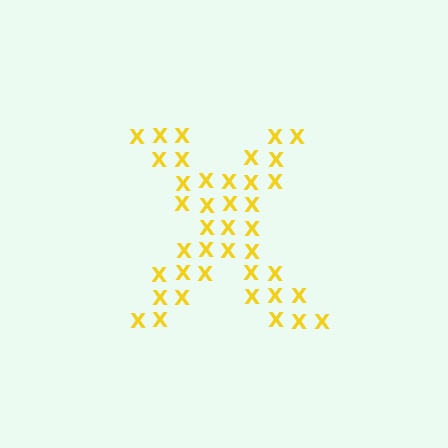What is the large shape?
The large shape is the letter X.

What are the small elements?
The small elements are letter X's.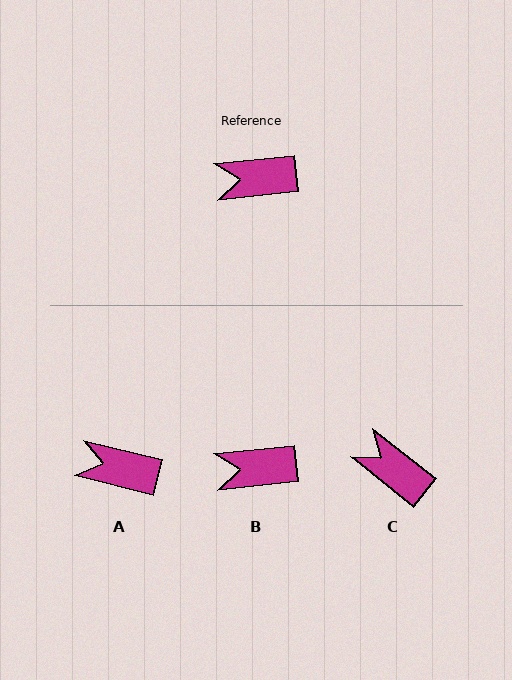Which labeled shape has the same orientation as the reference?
B.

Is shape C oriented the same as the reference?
No, it is off by about 44 degrees.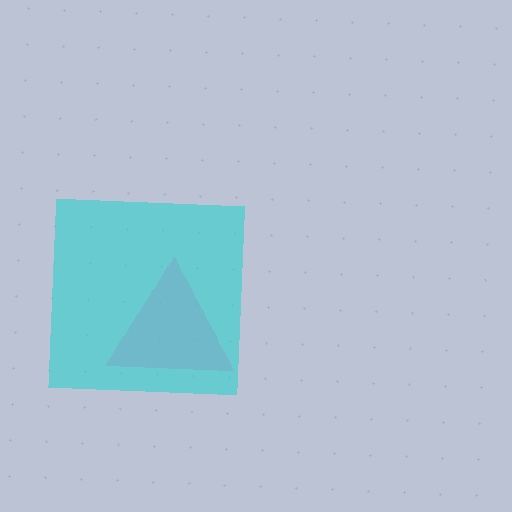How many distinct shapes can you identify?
There are 2 distinct shapes: a pink triangle, a cyan square.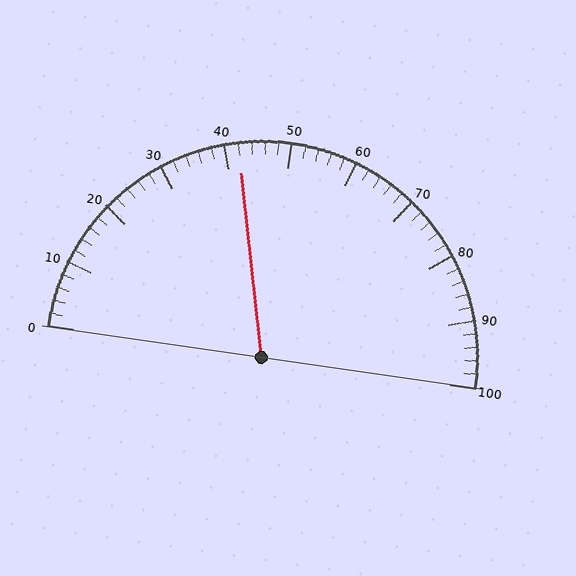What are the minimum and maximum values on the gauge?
The gauge ranges from 0 to 100.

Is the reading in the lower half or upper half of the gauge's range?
The reading is in the lower half of the range (0 to 100).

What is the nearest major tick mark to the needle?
The nearest major tick mark is 40.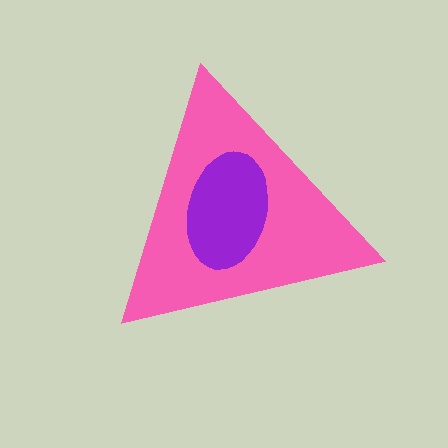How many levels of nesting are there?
2.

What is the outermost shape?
The pink triangle.